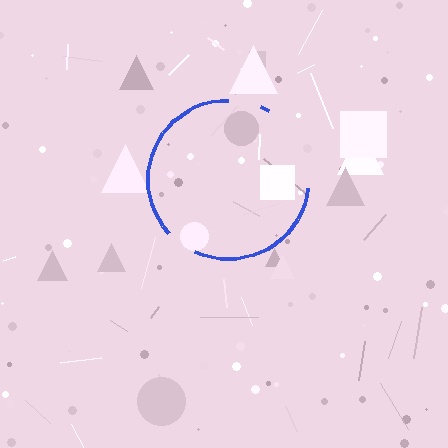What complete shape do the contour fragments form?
The contour fragments form a circle.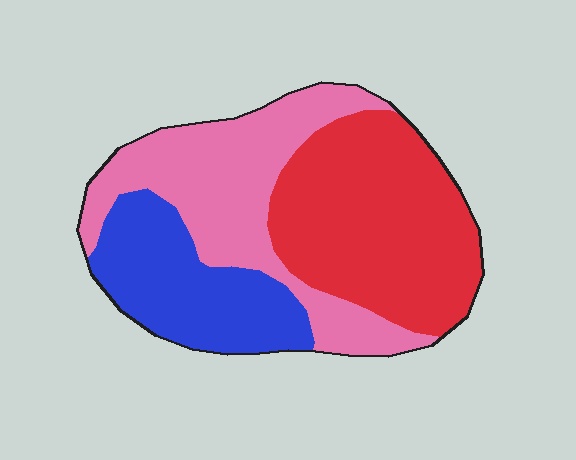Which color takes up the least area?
Blue, at roughly 25%.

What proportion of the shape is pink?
Pink takes up about one third (1/3) of the shape.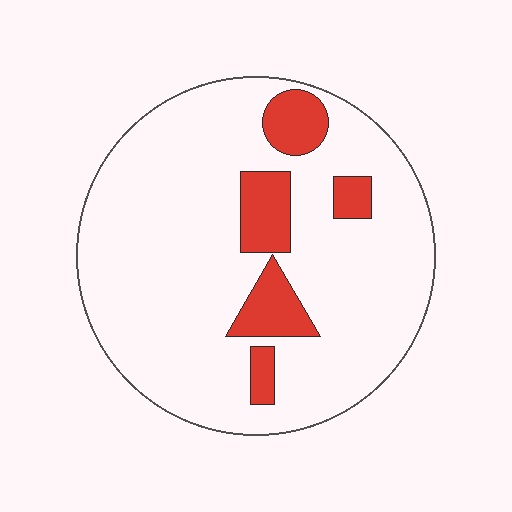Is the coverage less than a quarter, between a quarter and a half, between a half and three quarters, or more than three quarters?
Less than a quarter.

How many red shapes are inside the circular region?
5.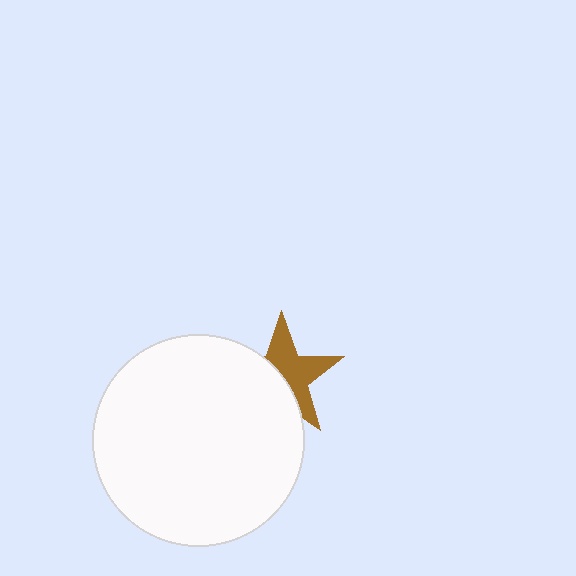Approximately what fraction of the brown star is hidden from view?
Roughly 47% of the brown star is hidden behind the white circle.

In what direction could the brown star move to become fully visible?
The brown star could move toward the upper-right. That would shift it out from behind the white circle entirely.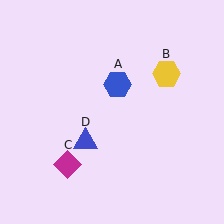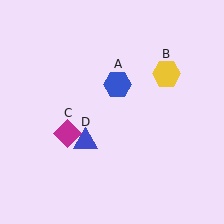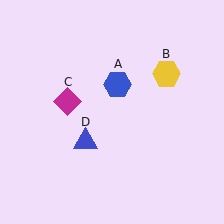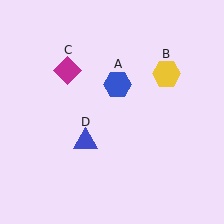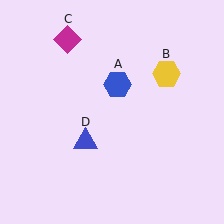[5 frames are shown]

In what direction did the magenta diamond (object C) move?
The magenta diamond (object C) moved up.